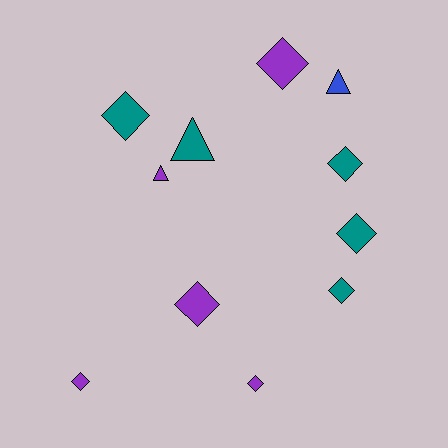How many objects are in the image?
There are 11 objects.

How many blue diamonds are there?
There are no blue diamonds.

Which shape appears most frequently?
Diamond, with 8 objects.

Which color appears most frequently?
Teal, with 5 objects.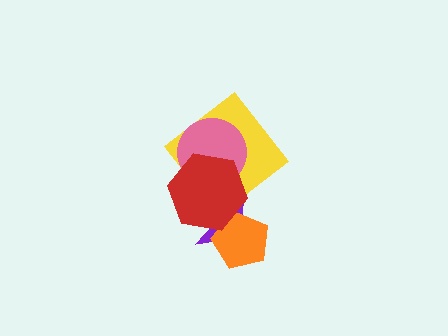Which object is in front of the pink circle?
The red hexagon is in front of the pink circle.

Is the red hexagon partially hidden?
No, no other shape covers it.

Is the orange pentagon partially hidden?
Yes, it is partially covered by another shape.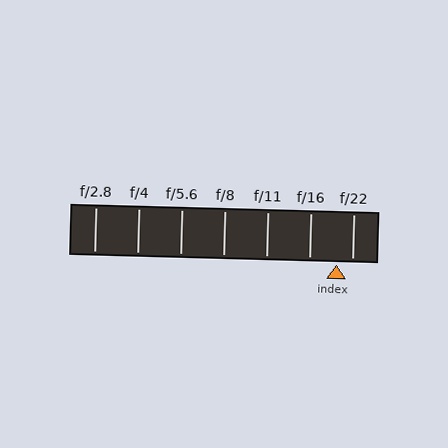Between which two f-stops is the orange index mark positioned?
The index mark is between f/16 and f/22.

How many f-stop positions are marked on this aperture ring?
There are 7 f-stop positions marked.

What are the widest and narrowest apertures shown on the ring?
The widest aperture shown is f/2.8 and the narrowest is f/22.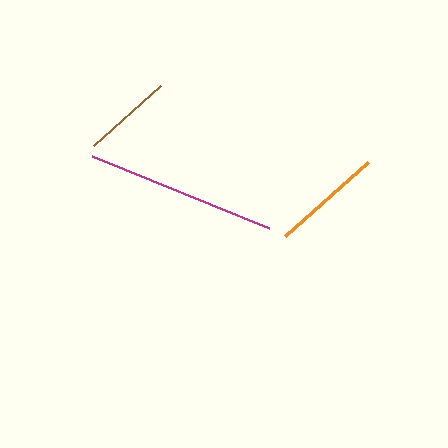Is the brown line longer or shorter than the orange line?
The orange line is longer than the brown line.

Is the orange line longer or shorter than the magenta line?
The magenta line is longer than the orange line.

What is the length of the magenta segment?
The magenta segment is approximately 190 pixels long.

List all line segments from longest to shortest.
From longest to shortest: magenta, orange, brown.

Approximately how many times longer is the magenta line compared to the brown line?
The magenta line is approximately 2.1 times the length of the brown line.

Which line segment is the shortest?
The brown line is the shortest at approximately 90 pixels.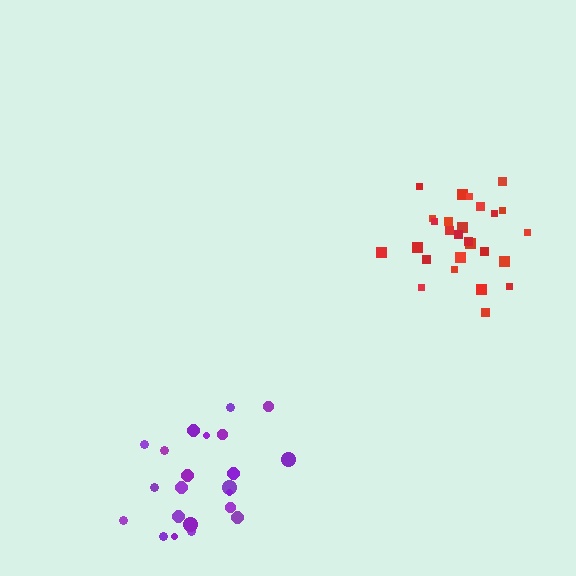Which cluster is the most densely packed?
Red.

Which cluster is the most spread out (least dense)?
Purple.